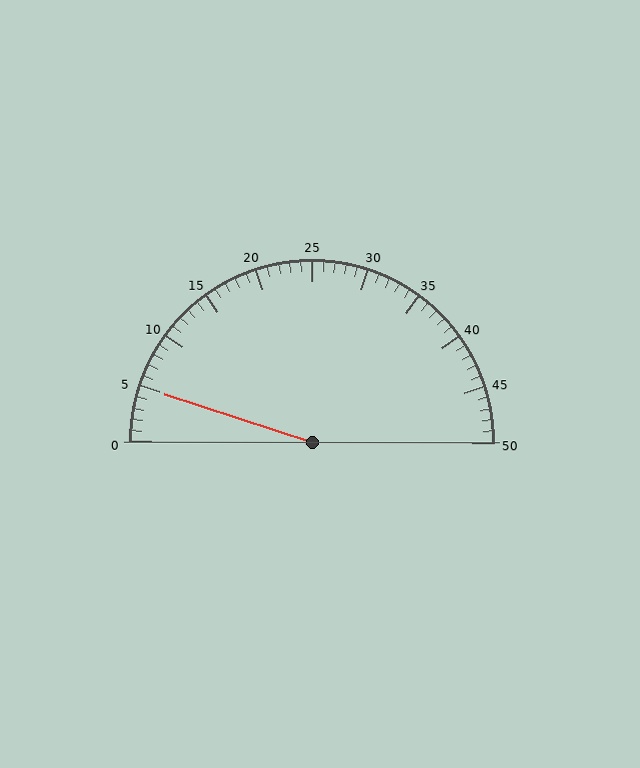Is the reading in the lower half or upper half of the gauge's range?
The reading is in the lower half of the range (0 to 50).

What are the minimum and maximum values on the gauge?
The gauge ranges from 0 to 50.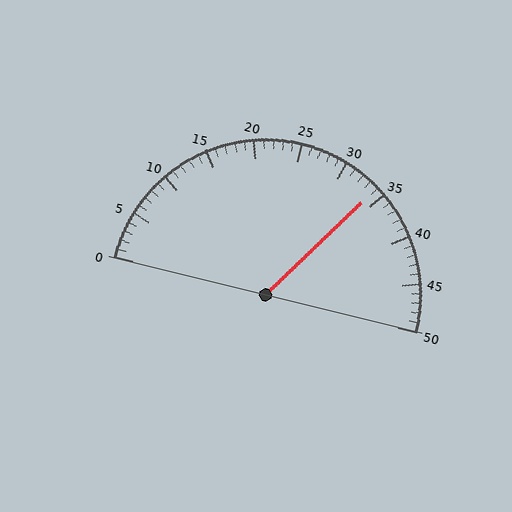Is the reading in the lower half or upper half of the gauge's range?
The reading is in the upper half of the range (0 to 50).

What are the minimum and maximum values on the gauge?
The gauge ranges from 0 to 50.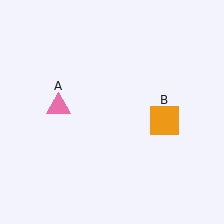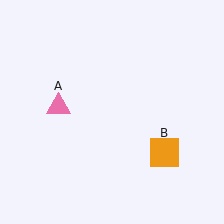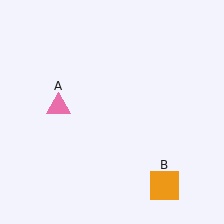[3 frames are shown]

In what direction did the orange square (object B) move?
The orange square (object B) moved down.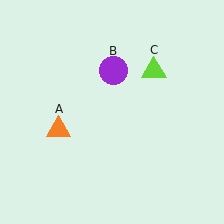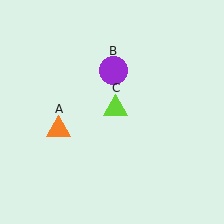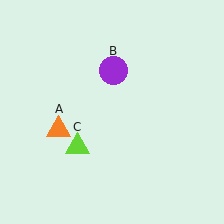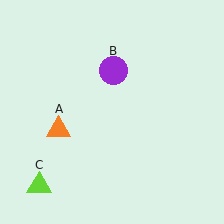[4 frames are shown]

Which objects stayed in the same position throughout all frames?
Orange triangle (object A) and purple circle (object B) remained stationary.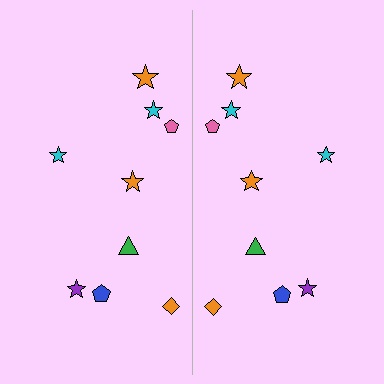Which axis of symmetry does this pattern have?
The pattern has a vertical axis of symmetry running through the center of the image.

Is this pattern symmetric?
Yes, this pattern has bilateral (reflection) symmetry.